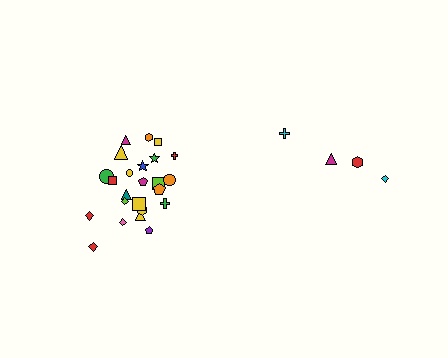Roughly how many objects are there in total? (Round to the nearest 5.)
Roughly 30 objects in total.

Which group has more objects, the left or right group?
The left group.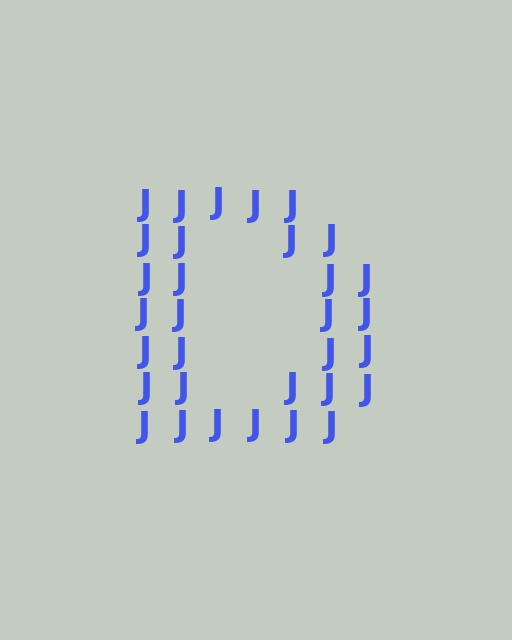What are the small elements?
The small elements are letter J's.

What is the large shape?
The large shape is the letter D.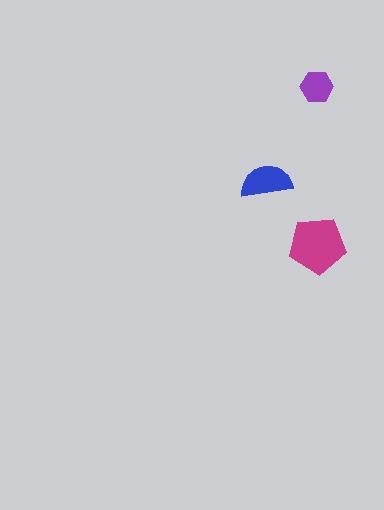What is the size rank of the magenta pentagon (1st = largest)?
1st.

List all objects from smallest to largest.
The purple hexagon, the blue semicircle, the magenta pentagon.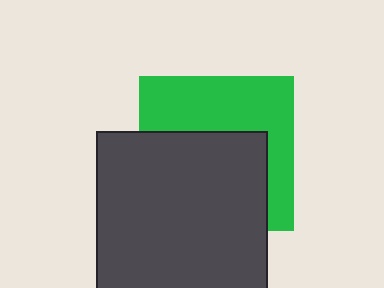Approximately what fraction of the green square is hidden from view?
Roughly 53% of the green square is hidden behind the dark gray rectangle.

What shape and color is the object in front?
The object in front is a dark gray rectangle.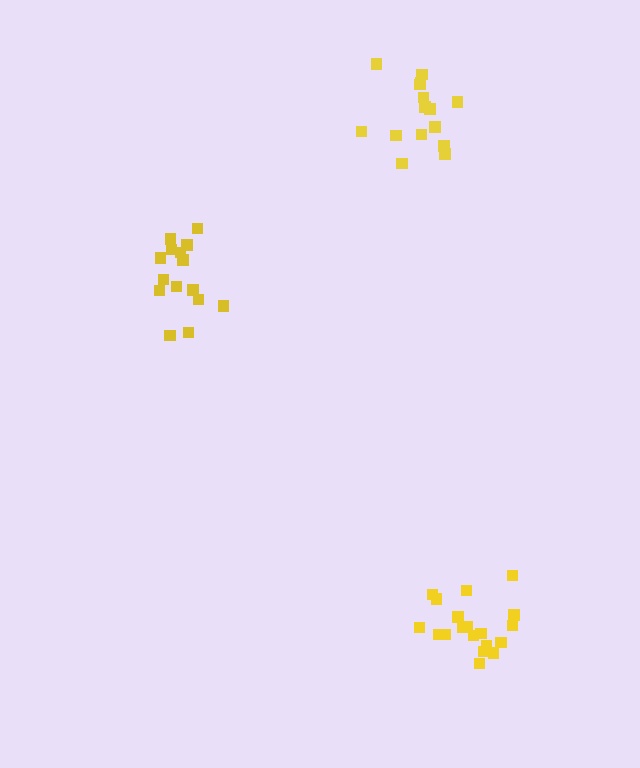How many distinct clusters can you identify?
There are 3 distinct clusters.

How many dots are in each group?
Group 1: 19 dots, Group 2: 15 dots, Group 3: 15 dots (49 total).